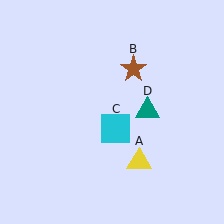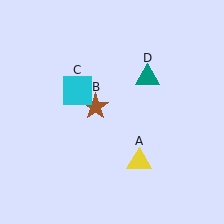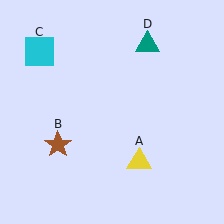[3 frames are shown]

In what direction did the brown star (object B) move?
The brown star (object B) moved down and to the left.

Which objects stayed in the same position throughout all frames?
Yellow triangle (object A) remained stationary.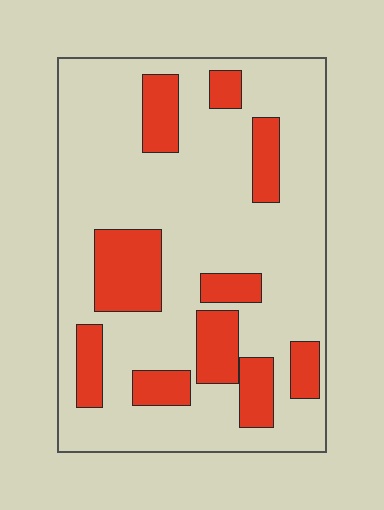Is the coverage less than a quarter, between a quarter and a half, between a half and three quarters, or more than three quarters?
Less than a quarter.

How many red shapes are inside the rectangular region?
10.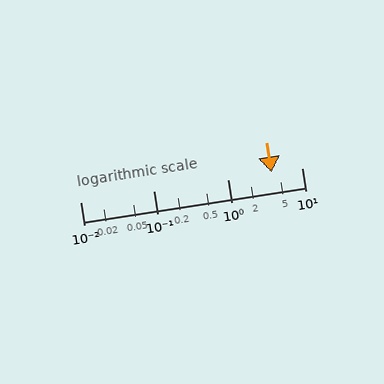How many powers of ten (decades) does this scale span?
The scale spans 3 decades, from 0.01 to 10.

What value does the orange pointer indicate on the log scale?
The pointer indicates approximately 3.9.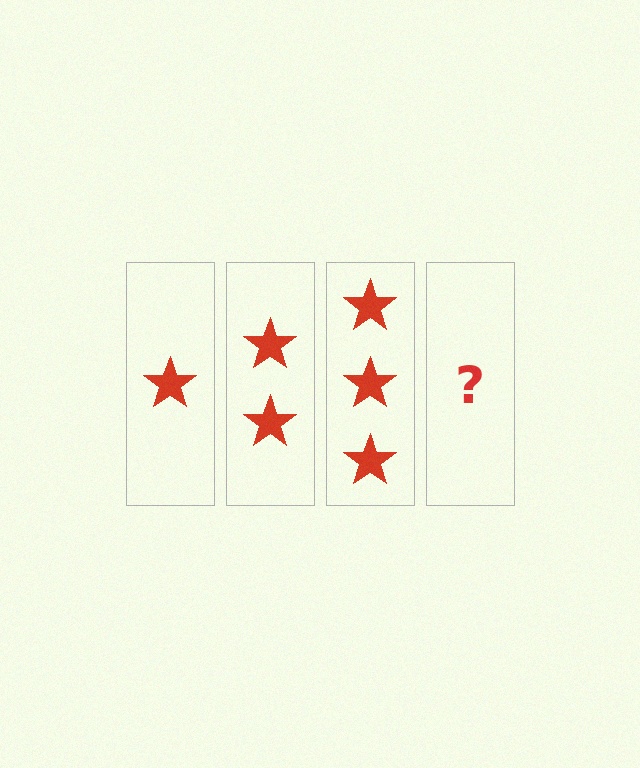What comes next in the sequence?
The next element should be 4 stars.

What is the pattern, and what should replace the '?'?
The pattern is that each step adds one more star. The '?' should be 4 stars.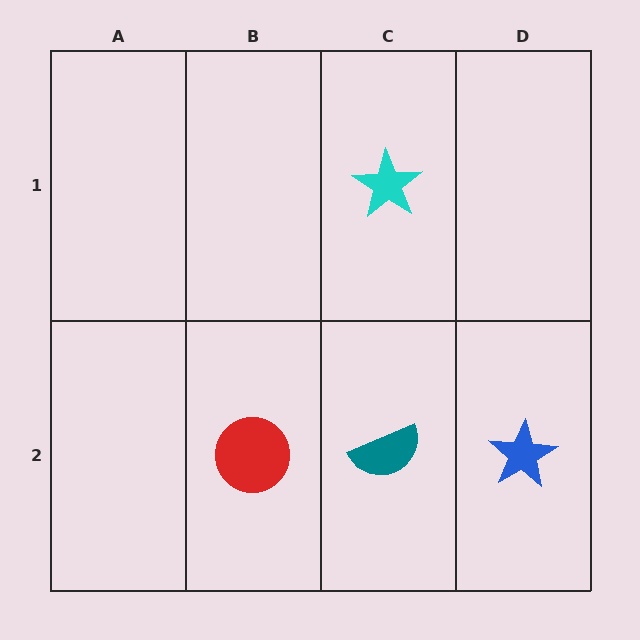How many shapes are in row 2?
3 shapes.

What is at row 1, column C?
A cyan star.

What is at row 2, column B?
A red circle.